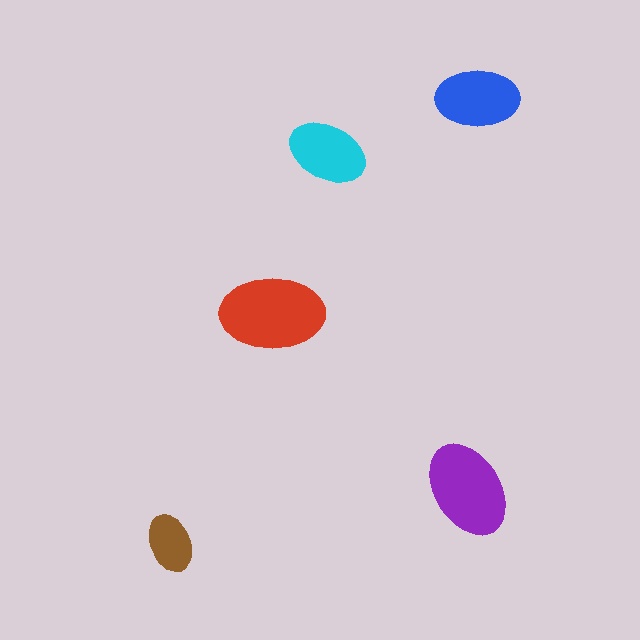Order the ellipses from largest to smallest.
the red one, the purple one, the blue one, the cyan one, the brown one.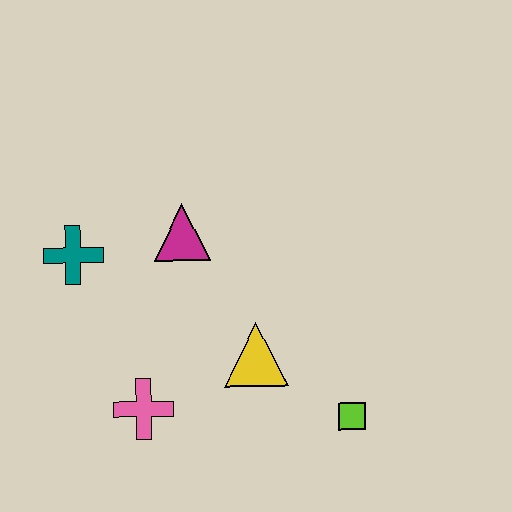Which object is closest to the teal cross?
The magenta triangle is closest to the teal cross.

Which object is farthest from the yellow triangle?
The teal cross is farthest from the yellow triangle.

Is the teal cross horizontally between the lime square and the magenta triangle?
No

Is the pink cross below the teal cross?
Yes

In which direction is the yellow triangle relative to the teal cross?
The yellow triangle is to the right of the teal cross.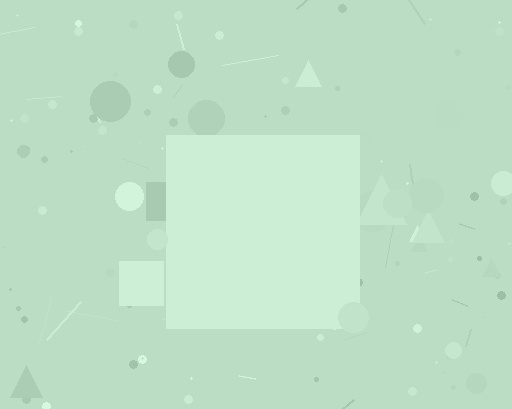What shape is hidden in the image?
A square is hidden in the image.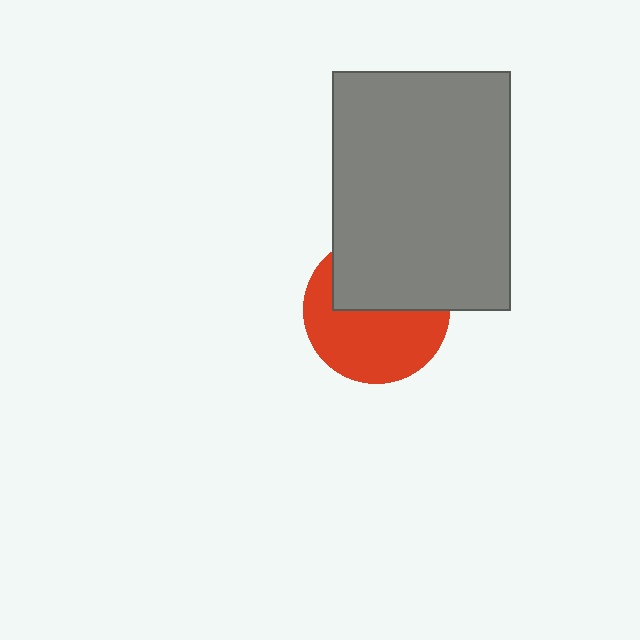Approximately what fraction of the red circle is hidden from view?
Roughly 44% of the red circle is hidden behind the gray rectangle.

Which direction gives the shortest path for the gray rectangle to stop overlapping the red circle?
Moving up gives the shortest separation.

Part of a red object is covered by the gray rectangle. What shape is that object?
It is a circle.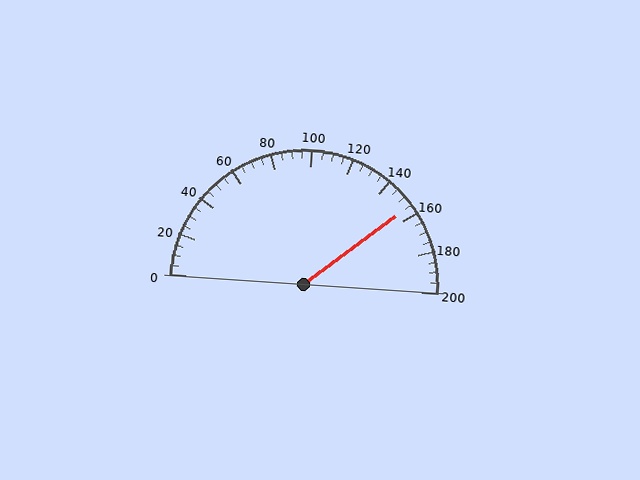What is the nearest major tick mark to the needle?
The nearest major tick mark is 160.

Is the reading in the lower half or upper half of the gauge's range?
The reading is in the upper half of the range (0 to 200).